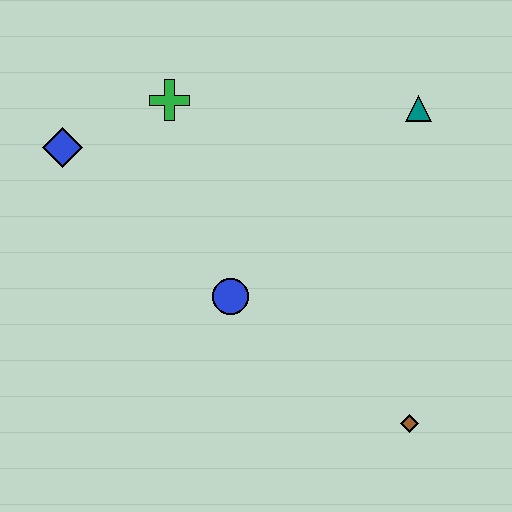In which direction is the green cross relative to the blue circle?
The green cross is above the blue circle.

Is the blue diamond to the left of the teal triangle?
Yes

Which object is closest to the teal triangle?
The green cross is closest to the teal triangle.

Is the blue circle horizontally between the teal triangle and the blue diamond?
Yes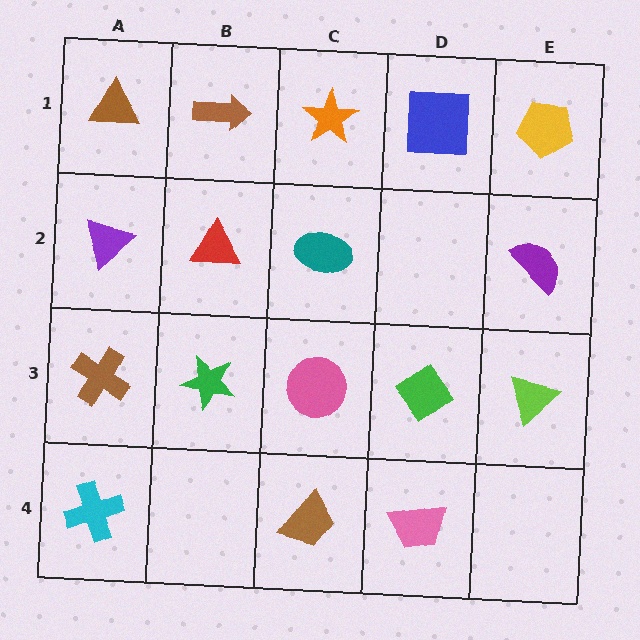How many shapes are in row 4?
3 shapes.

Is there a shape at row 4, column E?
No, that cell is empty.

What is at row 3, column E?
A lime triangle.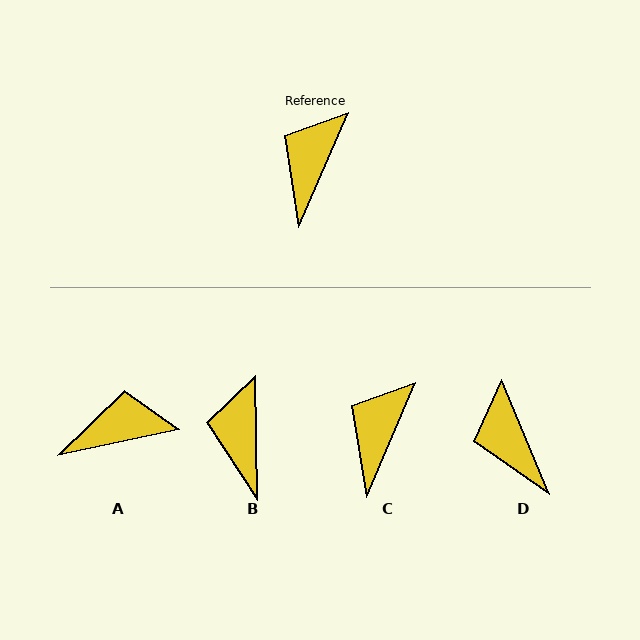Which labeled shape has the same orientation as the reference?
C.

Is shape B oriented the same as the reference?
No, it is off by about 24 degrees.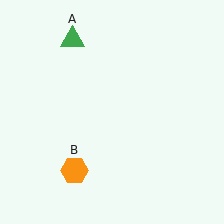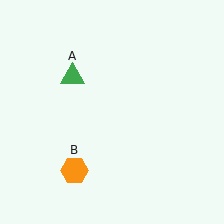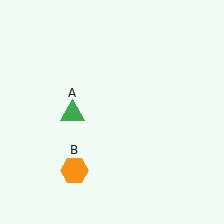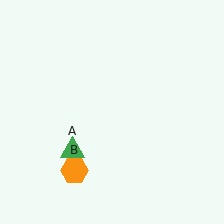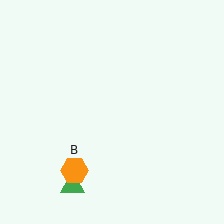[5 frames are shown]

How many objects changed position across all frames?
1 object changed position: green triangle (object A).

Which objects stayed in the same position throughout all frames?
Orange hexagon (object B) remained stationary.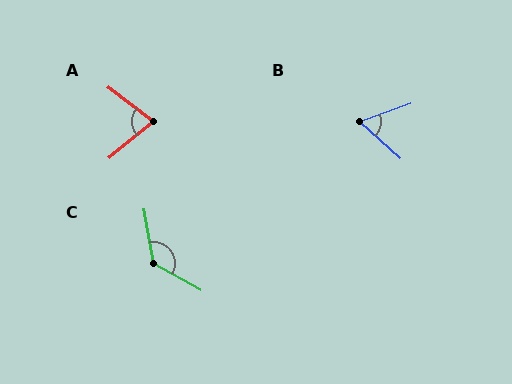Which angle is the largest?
C, at approximately 129 degrees.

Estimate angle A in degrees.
Approximately 77 degrees.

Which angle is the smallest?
B, at approximately 62 degrees.